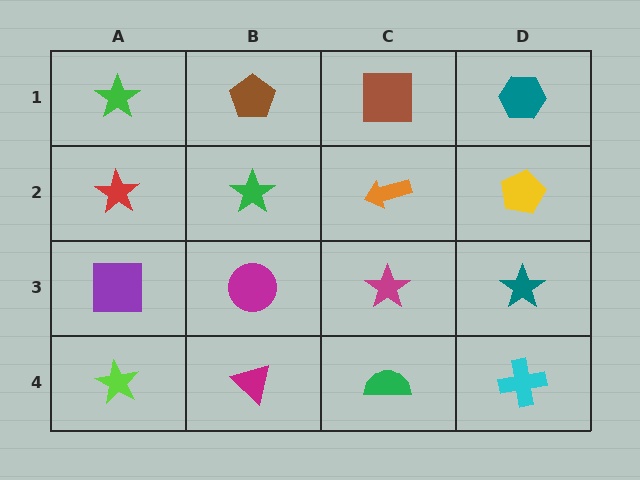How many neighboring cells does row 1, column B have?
3.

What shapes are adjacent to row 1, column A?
A red star (row 2, column A), a brown pentagon (row 1, column B).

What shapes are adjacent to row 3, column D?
A yellow pentagon (row 2, column D), a cyan cross (row 4, column D), a magenta star (row 3, column C).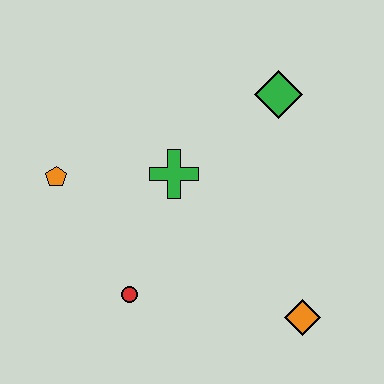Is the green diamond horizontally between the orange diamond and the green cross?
Yes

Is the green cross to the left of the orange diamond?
Yes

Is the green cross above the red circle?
Yes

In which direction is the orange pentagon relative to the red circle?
The orange pentagon is above the red circle.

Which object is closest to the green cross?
The orange pentagon is closest to the green cross.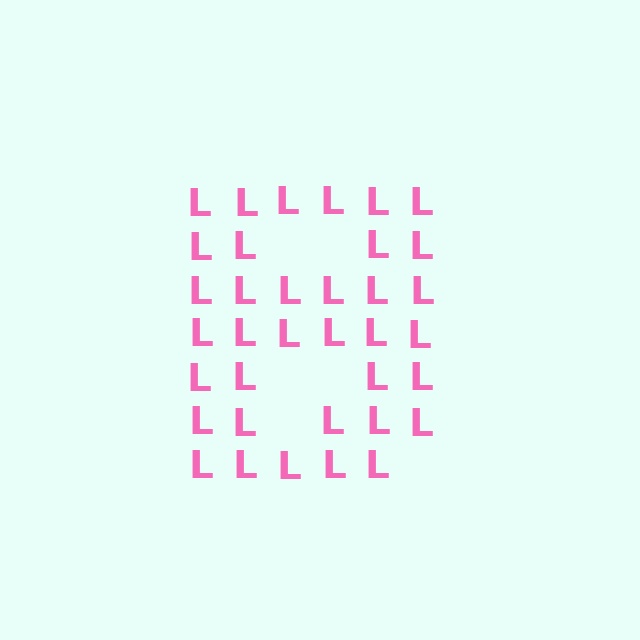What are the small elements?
The small elements are letter L's.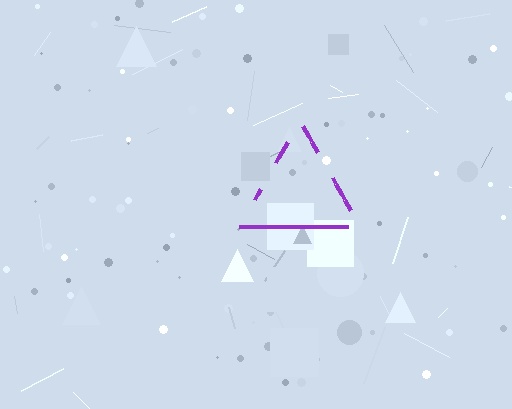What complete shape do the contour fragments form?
The contour fragments form a triangle.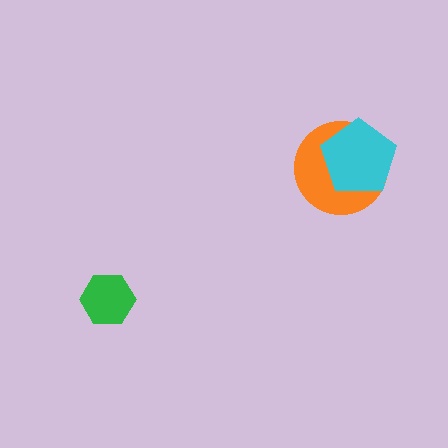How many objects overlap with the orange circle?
1 object overlaps with the orange circle.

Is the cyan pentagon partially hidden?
No, no other shape covers it.